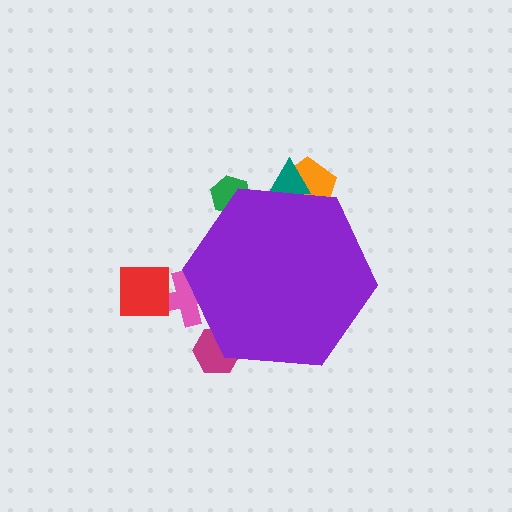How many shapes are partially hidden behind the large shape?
5 shapes are partially hidden.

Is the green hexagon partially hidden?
Yes, the green hexagon is partially hidden behind the purple hexagon.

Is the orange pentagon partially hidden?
Yes, the orange pentagon is partially hidden behind the purple hexagon.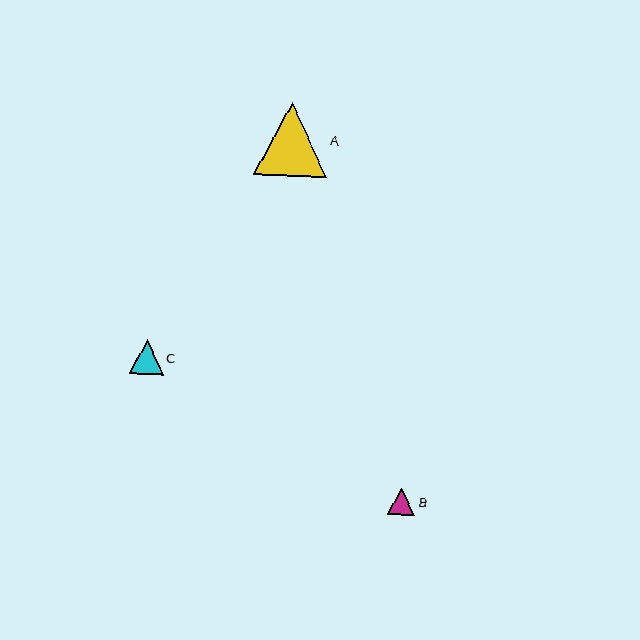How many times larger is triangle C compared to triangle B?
Triangle C is approximately 1.3 times the size of triangle B.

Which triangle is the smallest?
Triangle B is the smallest with a size of approximately 27 pixels.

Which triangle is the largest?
Triangle A is the largest with a size of approximately 73 pixels.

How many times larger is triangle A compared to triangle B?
Triangle A is approximately 2.7 times the size of triangle B.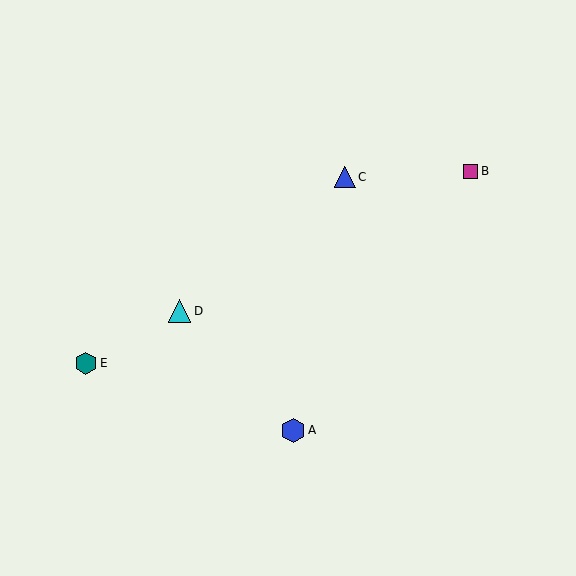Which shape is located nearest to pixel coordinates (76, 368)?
The teal hexagon (labeled E) at (86, 363) is nearest to that location.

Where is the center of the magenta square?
The center of the magenta square is at (471, 171).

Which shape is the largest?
The blue hexagon (labeled A) is the largest.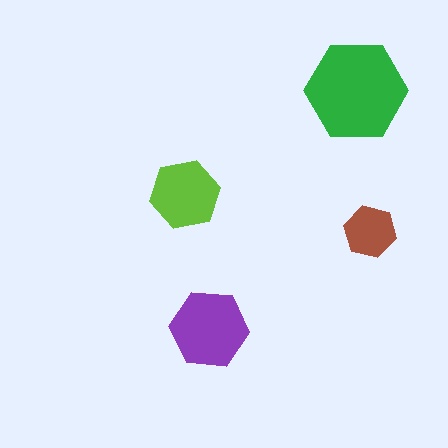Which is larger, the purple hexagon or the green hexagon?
The green one.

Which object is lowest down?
The purple hexagon is bottommost.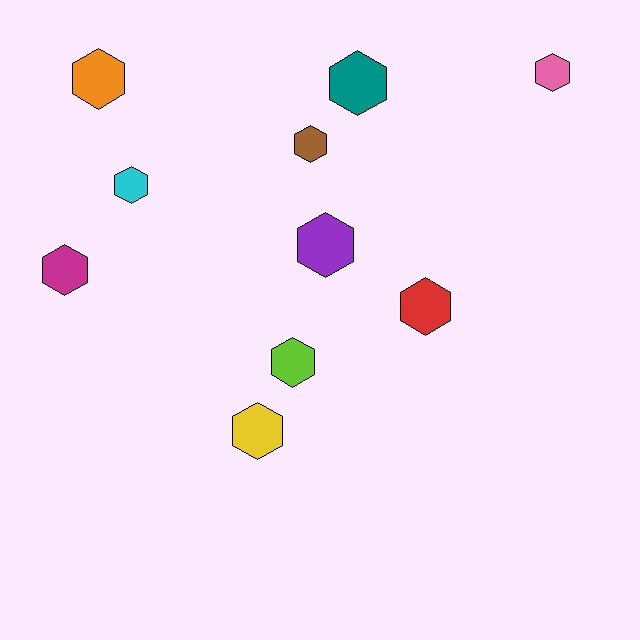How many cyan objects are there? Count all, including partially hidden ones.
There is 1 cyan object.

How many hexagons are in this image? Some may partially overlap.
There are 10 hexagons.